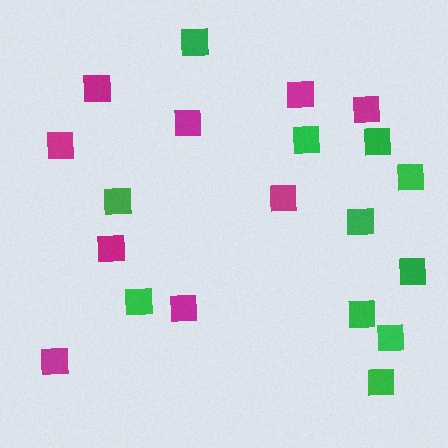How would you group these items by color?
There are 2 groups: one group of green squares (11) and one group of magenta squares (9).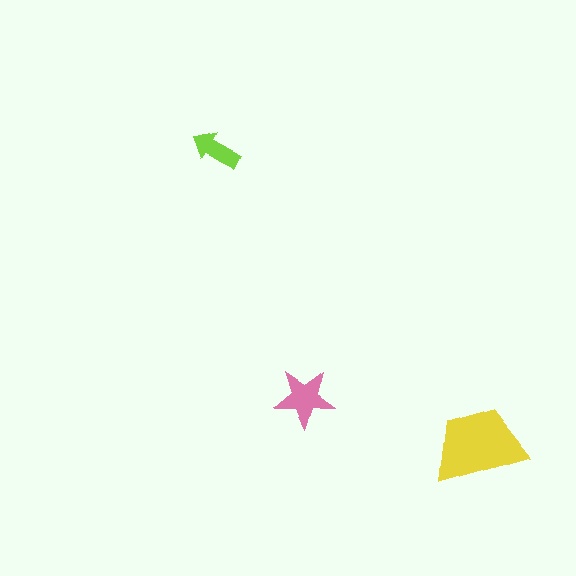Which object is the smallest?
The lime arrow.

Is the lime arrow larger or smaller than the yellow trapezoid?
Smaller.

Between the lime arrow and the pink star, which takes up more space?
The pink star.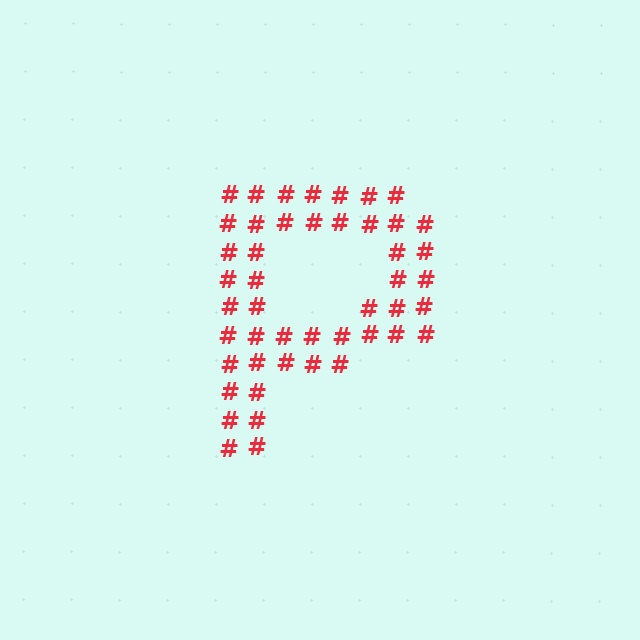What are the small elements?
The small elements are hash symbols.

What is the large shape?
The large shape is the letter P.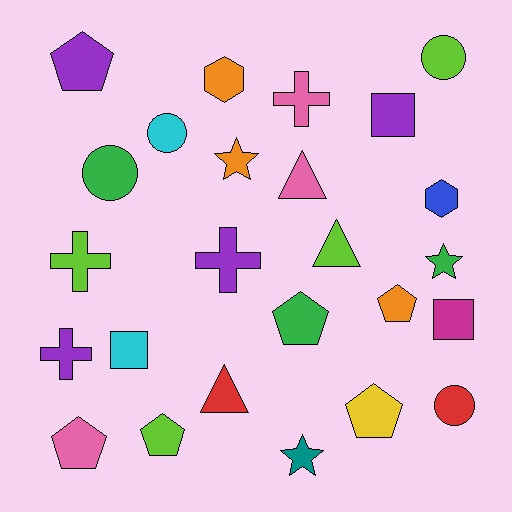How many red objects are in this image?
There are 2 red objects.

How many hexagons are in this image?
There are 2 hexagons.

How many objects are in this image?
There are 25 objects.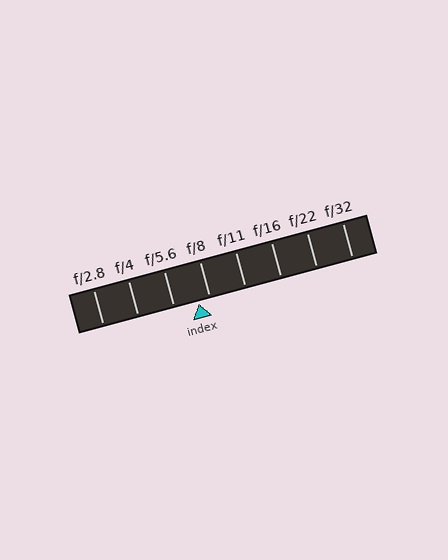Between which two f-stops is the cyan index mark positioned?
The index mark is between f/5.6 and f/8.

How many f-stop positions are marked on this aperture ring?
There are 8 f-stop positions marked.